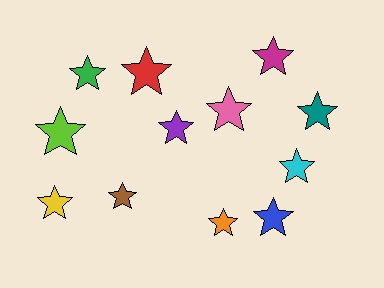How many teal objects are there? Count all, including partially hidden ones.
There is 1 teal object.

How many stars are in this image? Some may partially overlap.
There are 12 stars.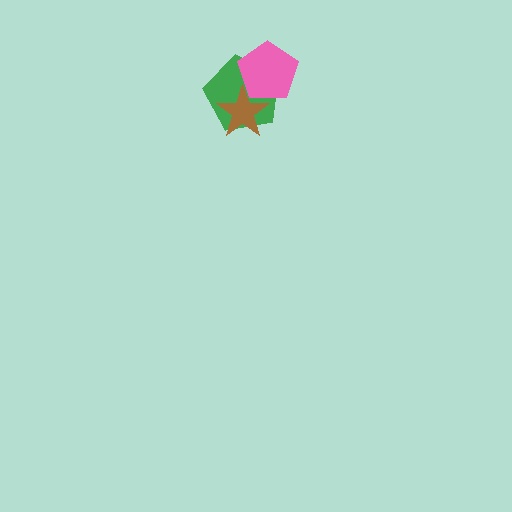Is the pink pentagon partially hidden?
Yes, it is partially covered by another shape.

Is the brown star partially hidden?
No, no other shape covers it.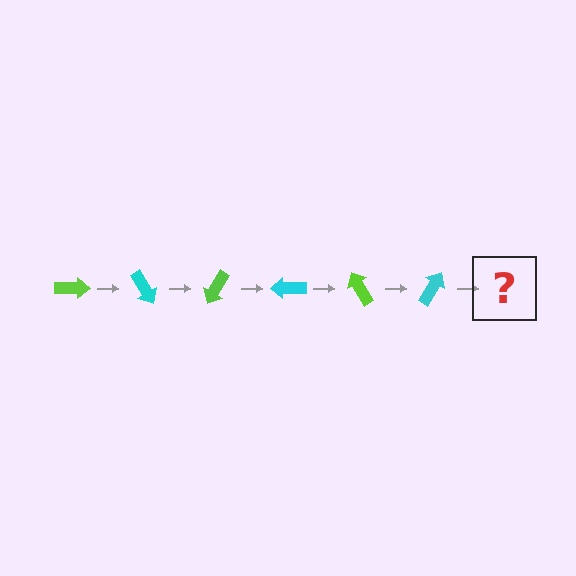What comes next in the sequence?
The next element should be a lime arrow, rotated 360 degrees from the start.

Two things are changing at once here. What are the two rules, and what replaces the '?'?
The two rules are that it rotates 60 degrees each step and the color cycles through lime and cyan. The '?' should be a lime arrow, rotated 360 degrees from the start.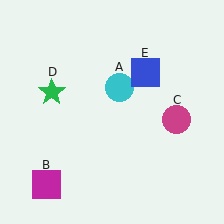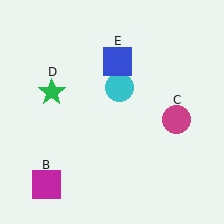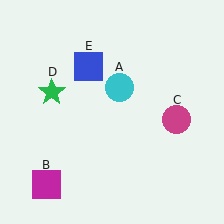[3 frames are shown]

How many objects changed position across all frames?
1 object changed position: blue square (object E).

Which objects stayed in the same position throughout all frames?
Cyan circle (object A) and magenta square (object B) and magenta circle (object C) and green star (object D) remained stationary.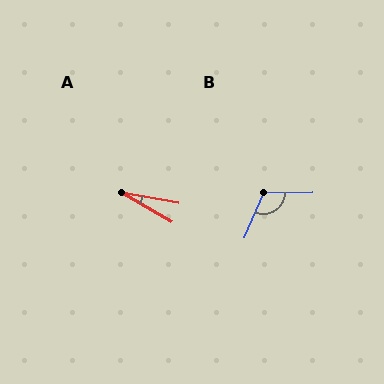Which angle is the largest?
B, at approximately 113 degrees.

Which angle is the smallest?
A, at approximately 20 degrees.